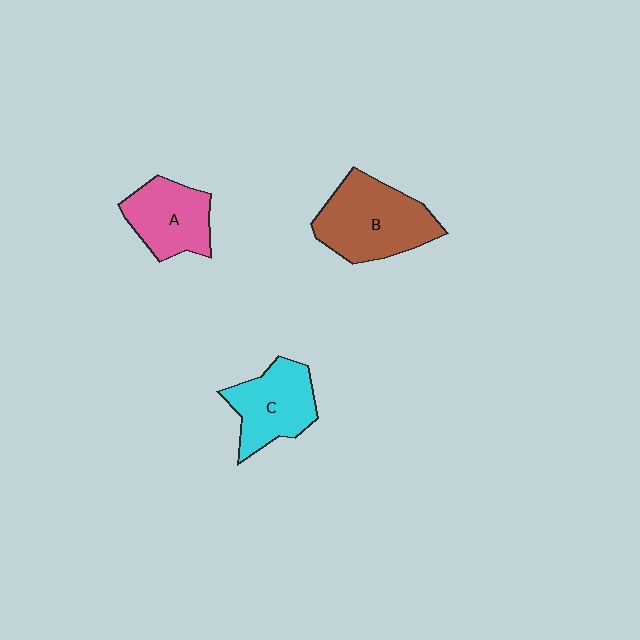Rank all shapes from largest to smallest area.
From largest to smallest: B (brown), C (cyan), A (pink).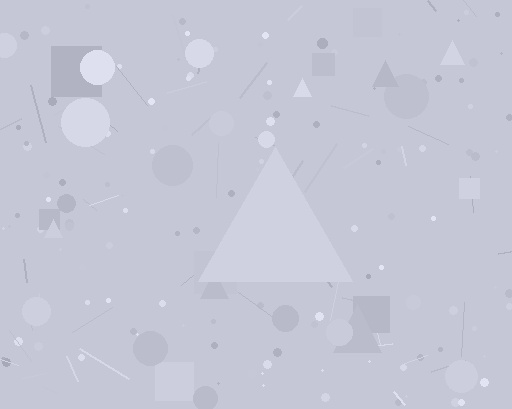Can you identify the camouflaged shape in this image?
The camouflaged shape is a triangle.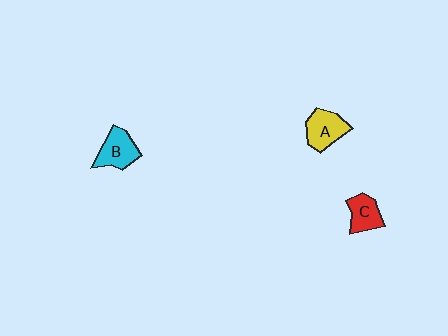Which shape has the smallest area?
Shape C (red).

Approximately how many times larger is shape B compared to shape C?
Approximately 1.2 times.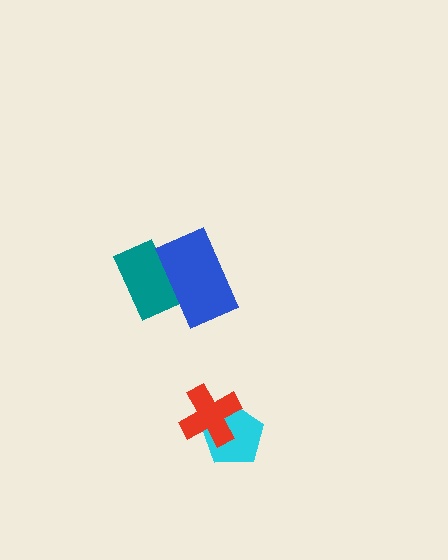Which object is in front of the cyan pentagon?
The red cross is in front of the cyan pentagon.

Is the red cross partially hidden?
No, no other shape covers it.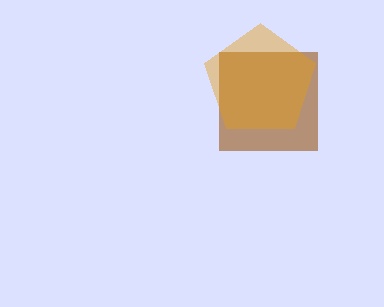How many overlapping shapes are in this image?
There are 2 overlapping shapes in the image.